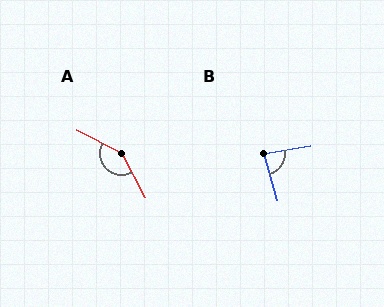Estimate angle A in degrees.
Approximately 145 degrees.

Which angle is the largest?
A, at approximately 145 degrees.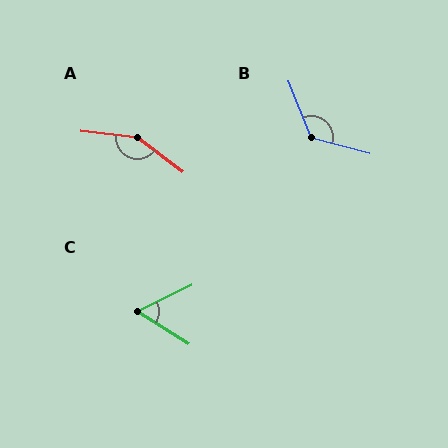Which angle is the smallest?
C, at approximately 58 degrees.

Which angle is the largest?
A, at approximately 149 degrees.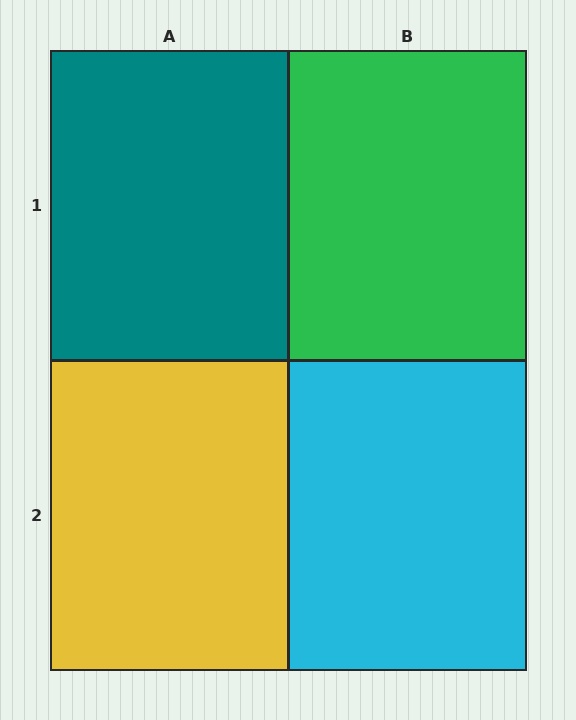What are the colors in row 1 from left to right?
Teal, green.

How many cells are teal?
1 cell is teal.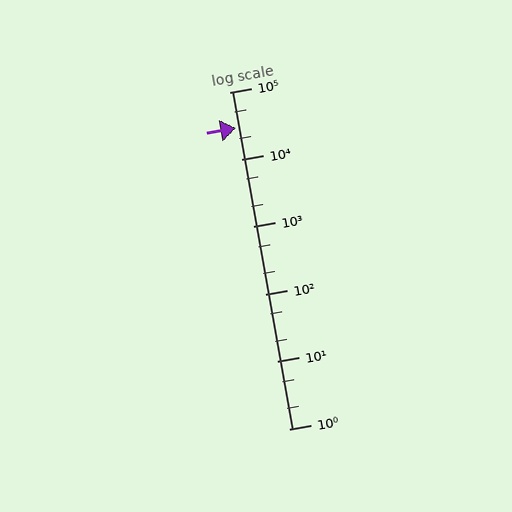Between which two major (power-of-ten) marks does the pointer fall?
The pointer is between 10000 and 100000.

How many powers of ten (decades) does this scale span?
The scale spans 5 decades, from 1 to 100000.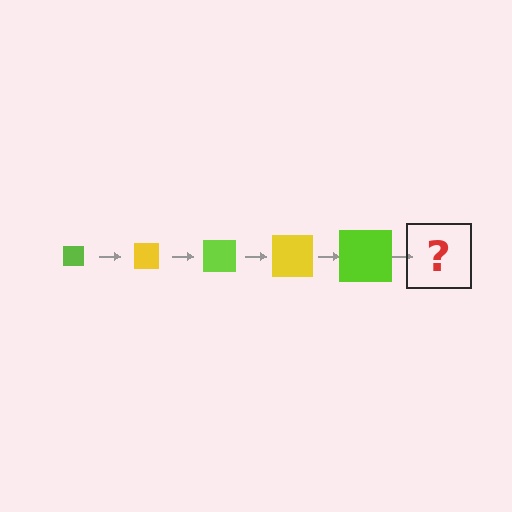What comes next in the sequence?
The next element should be a yellow square, larger than the previous one.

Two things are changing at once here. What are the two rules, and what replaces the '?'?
The two rules are that the square grows larger each step and the color cycles through lime and yellow. The '?' should be a yellow square, larger than the previous one.